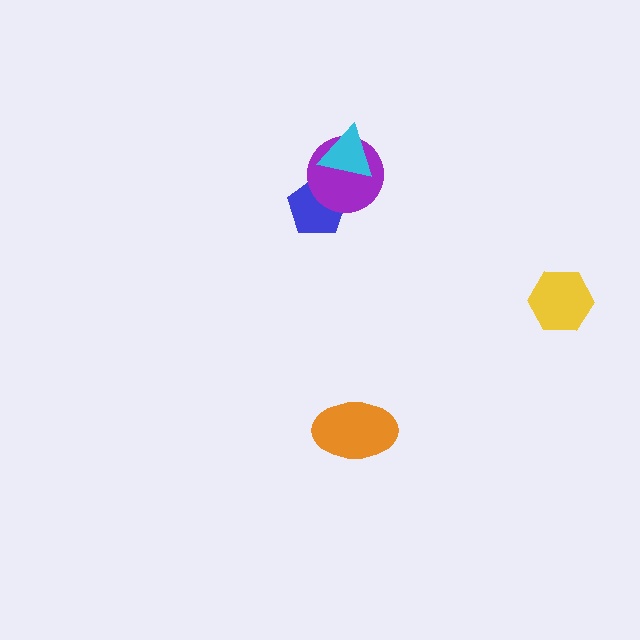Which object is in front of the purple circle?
The cyan triangle is in front of the purple circle.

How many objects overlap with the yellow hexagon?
0 objects overlap with the yellow hexagon.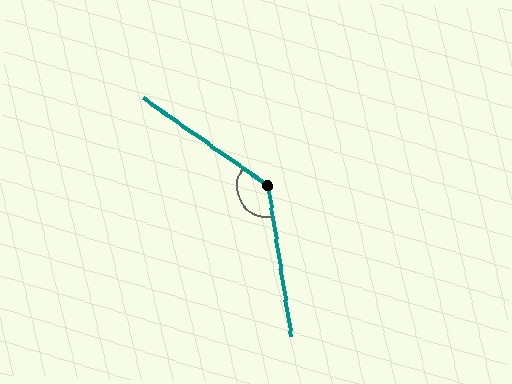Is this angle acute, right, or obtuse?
It is obtuse.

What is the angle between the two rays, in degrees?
Approximately 134 degrees.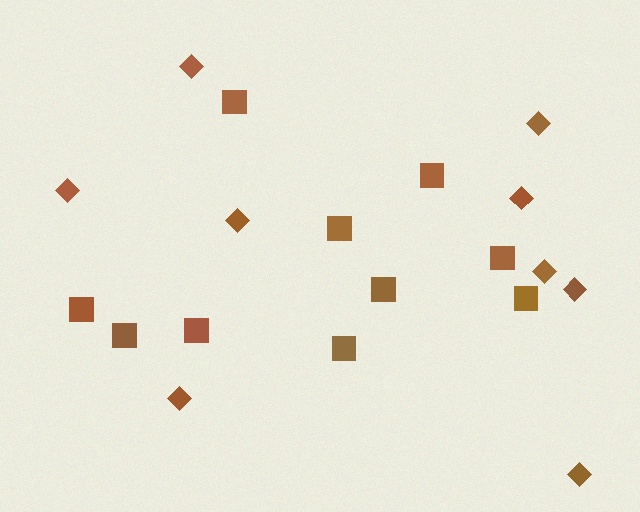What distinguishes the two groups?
There are 2 groups: one group of squares (10) and one group of diamonds (9).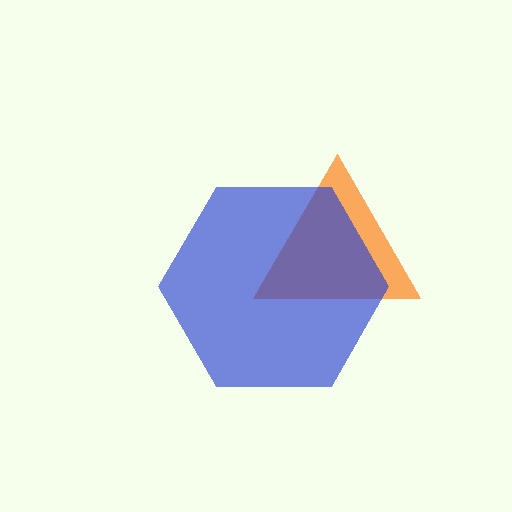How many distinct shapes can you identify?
There are 2 distinct shapes: an orange triangle, a blue hexagon.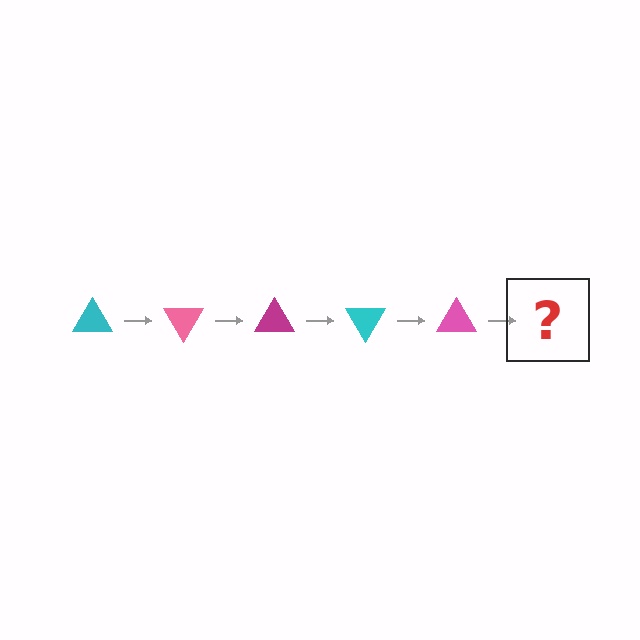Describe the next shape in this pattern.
It should be a magenta triangle, rotated 300 degrees from the start.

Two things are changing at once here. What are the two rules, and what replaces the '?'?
The two rules are that it rotates 60 degrees each step and the color cycles through cyan, pink, and magenta. The '?' should be a magenta triangle, rotated 300 degrees from the start.